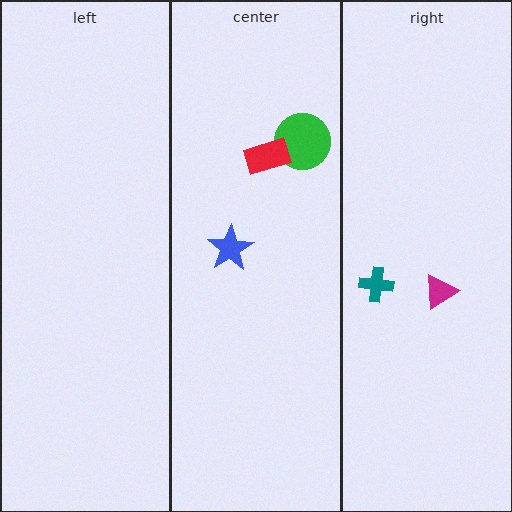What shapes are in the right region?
The teal cross, the magenta triangle.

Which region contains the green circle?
The center region.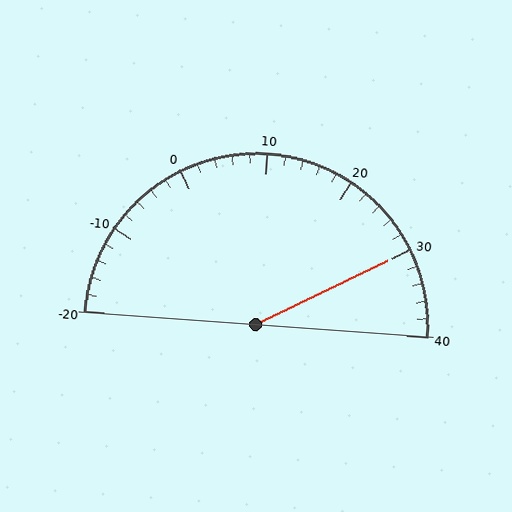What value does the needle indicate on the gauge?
The needle indicates approximately 30.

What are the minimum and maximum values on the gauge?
The gauge ranges from -20 to 40.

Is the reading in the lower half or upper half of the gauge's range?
The reading is in the upper half of the range (-20 to 40).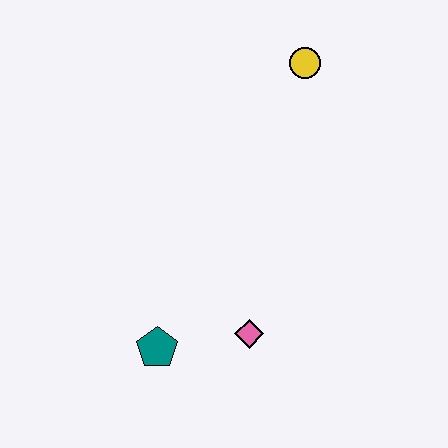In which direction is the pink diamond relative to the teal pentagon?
The pink diamond is to the right of the teal pentagon.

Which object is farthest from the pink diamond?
The yellow circle is farthest from the pink diamond.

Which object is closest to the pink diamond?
The teal pentagon is closest to the pink diamond.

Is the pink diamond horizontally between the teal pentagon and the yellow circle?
Yes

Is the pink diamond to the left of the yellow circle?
Yes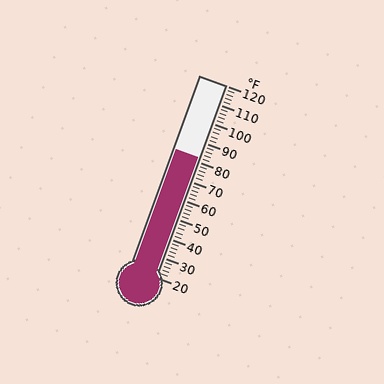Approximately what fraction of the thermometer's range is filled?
The thermometer is filled to approximately 60% of its range.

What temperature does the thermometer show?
The thermometer shows approximately 82°F.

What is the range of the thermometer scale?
The thermometer scale ranges from 20°F to 120°F.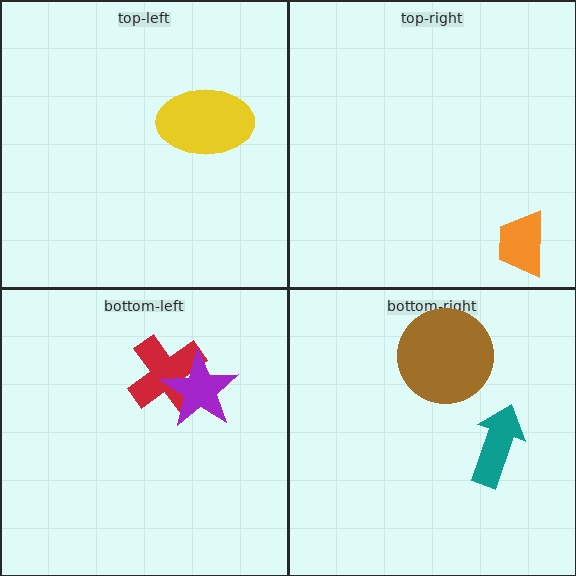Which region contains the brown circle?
The bottom-right region.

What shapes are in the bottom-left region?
The red cross, the purple star.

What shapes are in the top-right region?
The orange trapezoid.